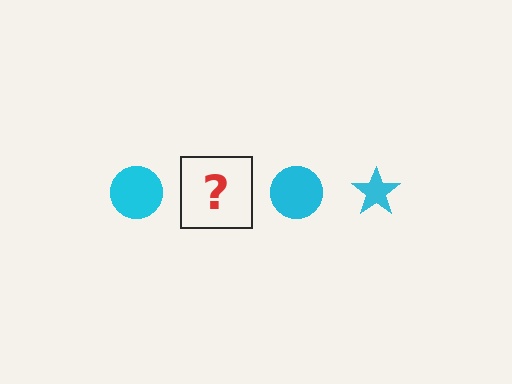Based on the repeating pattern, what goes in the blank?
The blank should be a cyan star.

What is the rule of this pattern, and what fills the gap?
The rule is that the pattern cycles through circle, star shapes in cyan. The gap should be filled with a cyan star.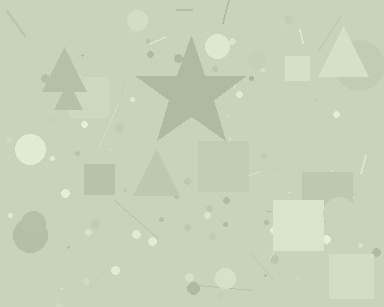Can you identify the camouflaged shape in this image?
The camouflaged shape is a star.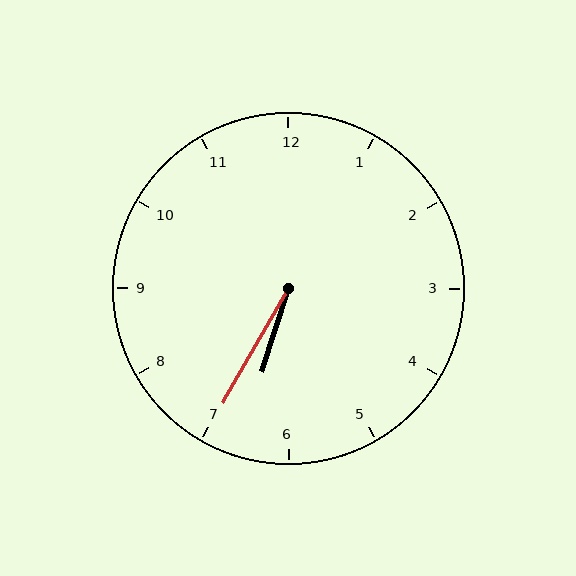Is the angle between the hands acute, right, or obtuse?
It is acute.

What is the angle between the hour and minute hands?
Approximately 12 degrees.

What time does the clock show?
6:35.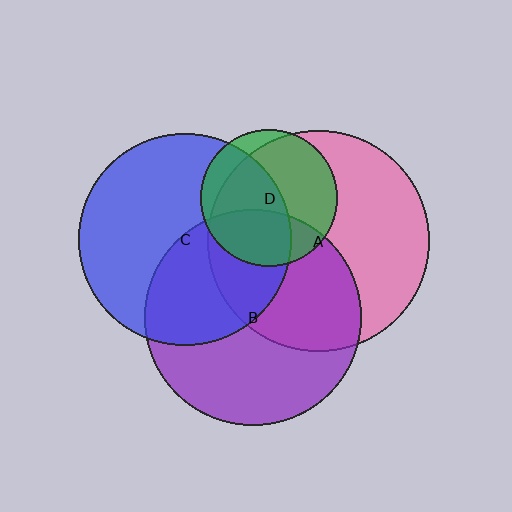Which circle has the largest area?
Circle A (pink).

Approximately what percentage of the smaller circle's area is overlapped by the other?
Approximately 45%.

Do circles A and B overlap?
Yes.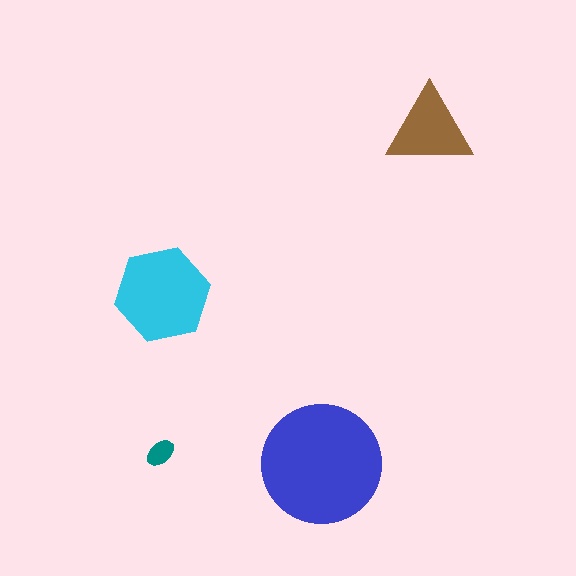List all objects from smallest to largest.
The teal ellipse, the brown triangle, the cyan hexagon, the blue circle.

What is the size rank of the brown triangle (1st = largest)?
3rd.